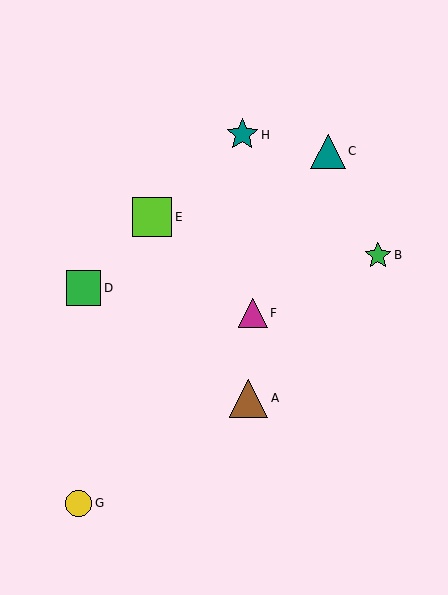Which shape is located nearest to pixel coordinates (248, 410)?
The brown triangle (labeled A) at (248, 398) is nearest to that location.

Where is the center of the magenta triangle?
The center of the magenta triangle is at (253, 313).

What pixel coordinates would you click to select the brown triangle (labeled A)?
Click at (248, 398) to select the brown triangle A.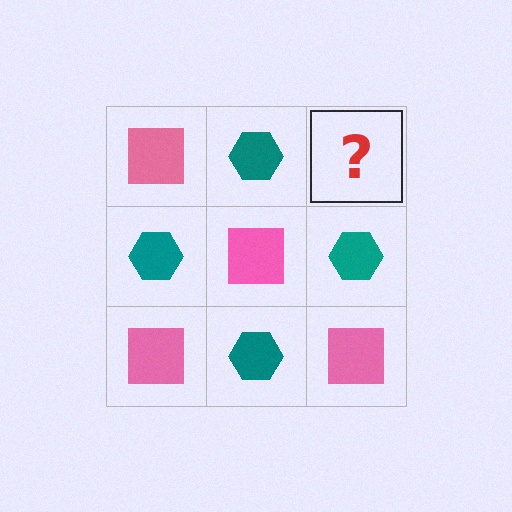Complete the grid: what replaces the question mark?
The question mark should be replaced with a pink square.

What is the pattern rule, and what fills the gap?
The rule is that it alternates pink square and teal hexagon in a checkerboard pattern. The gap should be filled with a pink square.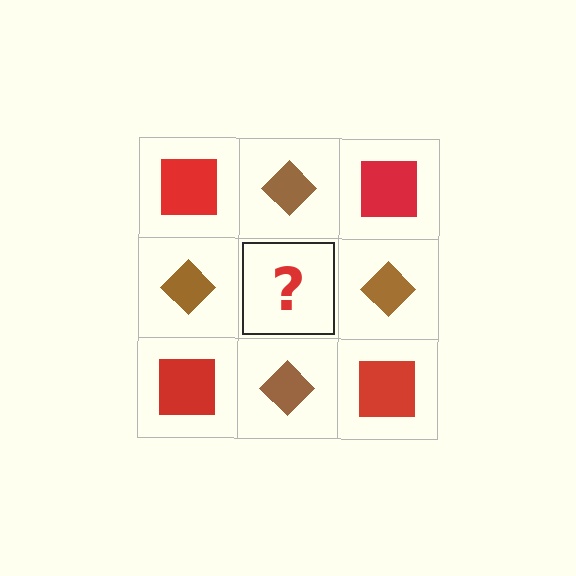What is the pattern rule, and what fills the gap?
The rule is that it alternates red square and brown diamond in a checkerboard pattern. The gap should be filled with a red square.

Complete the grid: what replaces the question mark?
The question mark should be replaced with a red square.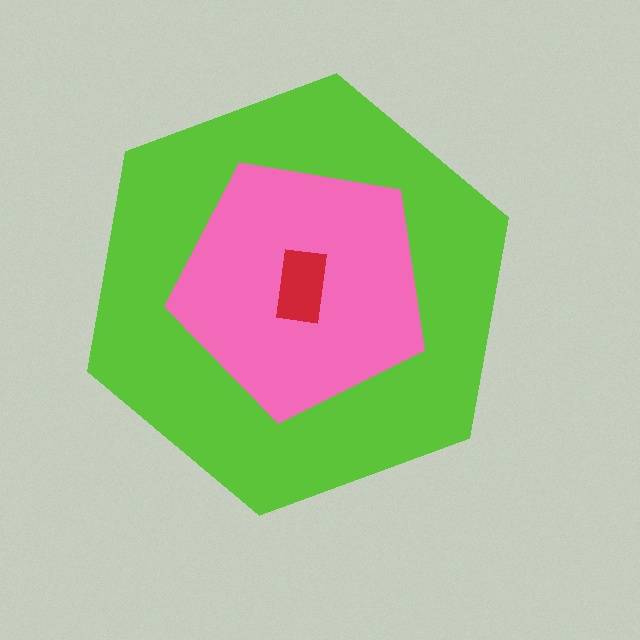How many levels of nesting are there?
3.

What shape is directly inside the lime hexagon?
The pink pentagon.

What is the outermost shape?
The lime hexagon.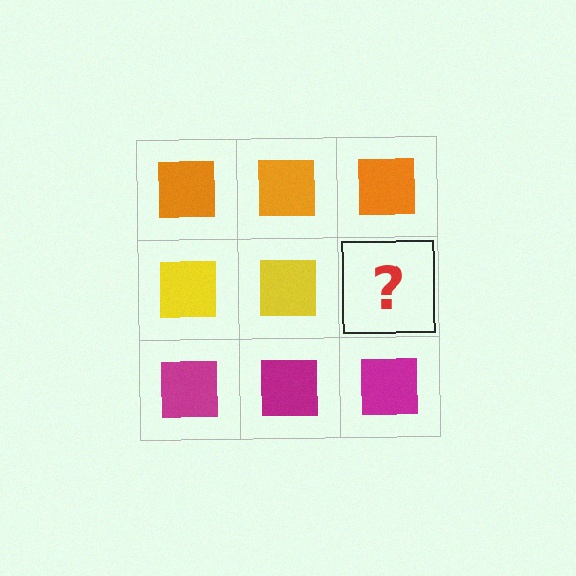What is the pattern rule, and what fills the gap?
The rule is that each row has a consistent color. The gap should be filled with a yellow square.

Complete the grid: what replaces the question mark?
The question mark should be replaced with a yellow square.